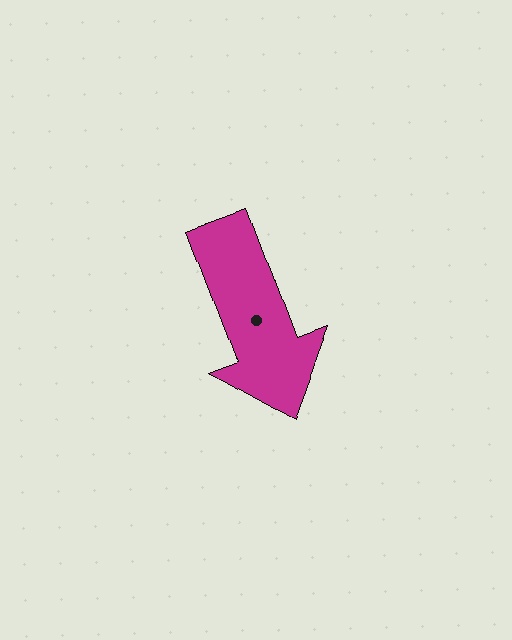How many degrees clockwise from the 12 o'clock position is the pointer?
Approximately 159 degrees.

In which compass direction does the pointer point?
South.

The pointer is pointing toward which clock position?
Roughly 5 o'clock.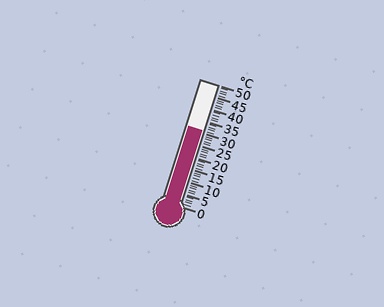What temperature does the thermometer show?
The thermometer shows approximately 31°C.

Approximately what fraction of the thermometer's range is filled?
The thermometer is filled to approximately 60% of its range.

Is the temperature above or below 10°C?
The temperature is above 10°C.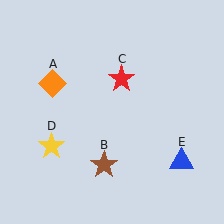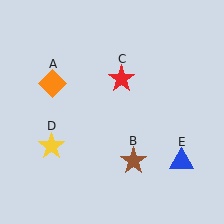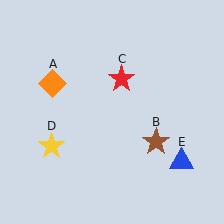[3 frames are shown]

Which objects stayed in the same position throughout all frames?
Orange diamond (object A) and red star (object C) and yellow star (object D) and blue triangle (object E) remained stationary.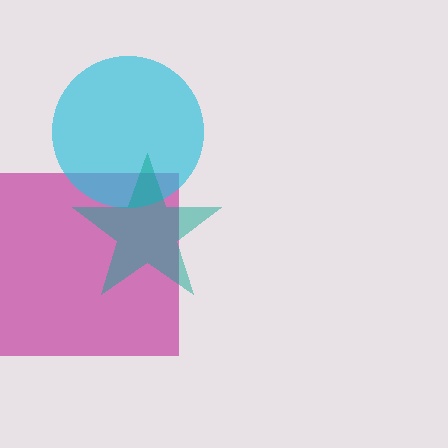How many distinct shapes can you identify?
There are 3 distinct shapes: a magenta square, a cyan circle, a teal star.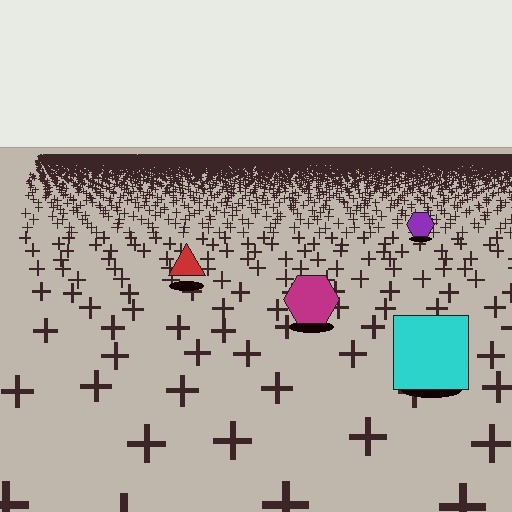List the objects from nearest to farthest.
From nearest to farthest: the cyan square, the magenta hexagon, the red triangle, the purple hexagon.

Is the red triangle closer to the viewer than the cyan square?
No. The cyan square is closer — you can tell from the texture gradient: the ground texture is coarser near it.